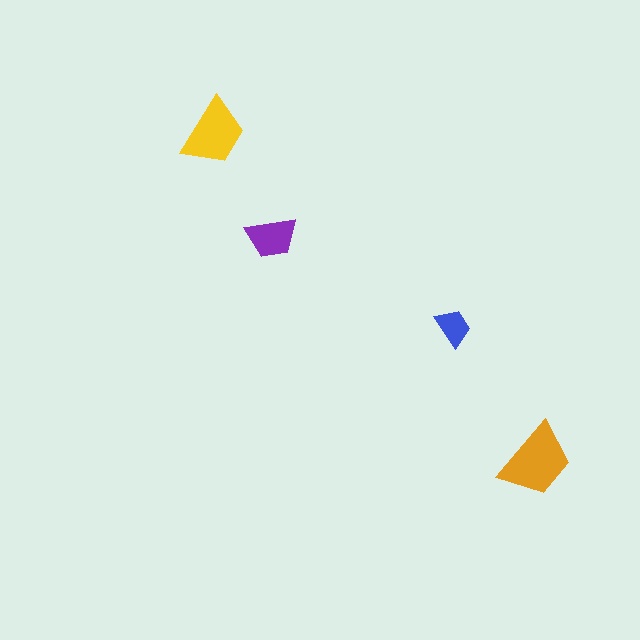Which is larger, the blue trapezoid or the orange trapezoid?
The orange one.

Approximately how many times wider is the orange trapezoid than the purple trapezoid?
About 1.5 times wider.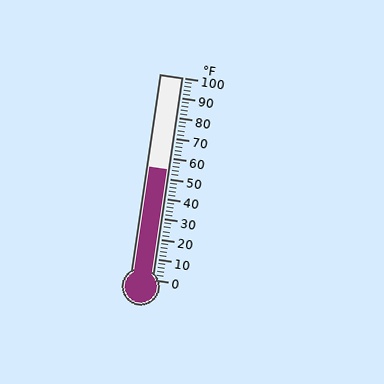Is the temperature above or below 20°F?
The temperature is above 20°F.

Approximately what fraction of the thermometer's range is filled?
The thermometer is filled to approximately 55% of its range.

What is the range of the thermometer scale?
The thermometer scale ranges from 0°F to 100°F.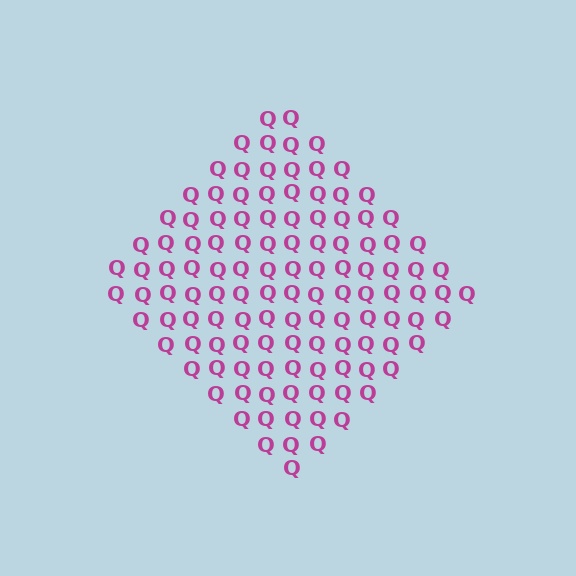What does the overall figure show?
The overall figure shows a diamond.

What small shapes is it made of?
It is made of small letter Q's.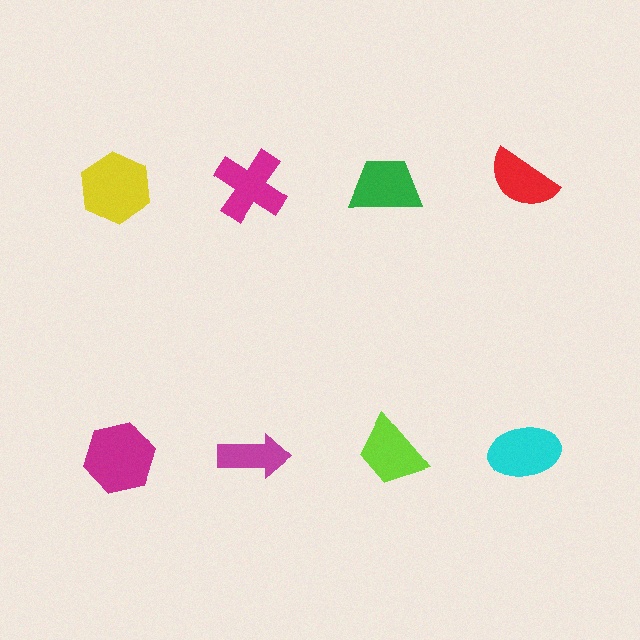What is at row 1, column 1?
A yellow hexagon.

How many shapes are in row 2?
4 shapes.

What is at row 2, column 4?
A cyan ellipse.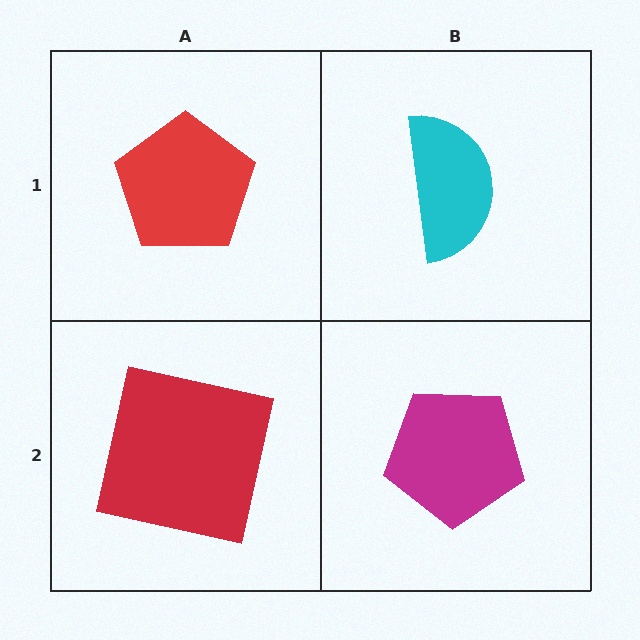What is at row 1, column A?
A red pentagon.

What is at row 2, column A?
A red square.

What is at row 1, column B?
A cyan semicircle.